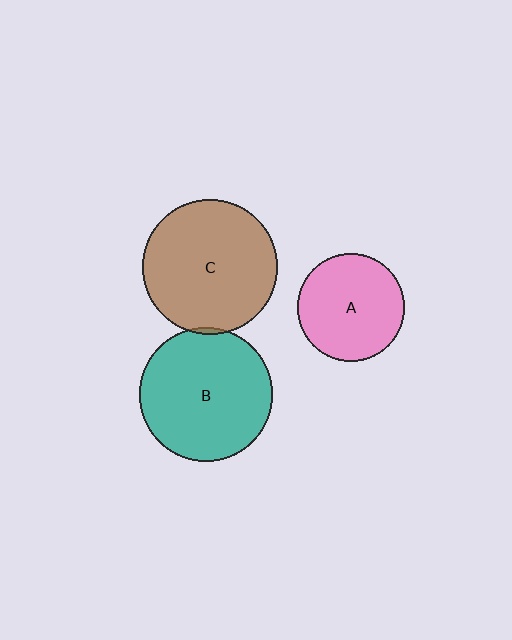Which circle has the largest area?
Circle C (brown).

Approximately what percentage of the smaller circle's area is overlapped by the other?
Approximately 5%.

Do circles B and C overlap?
Yes.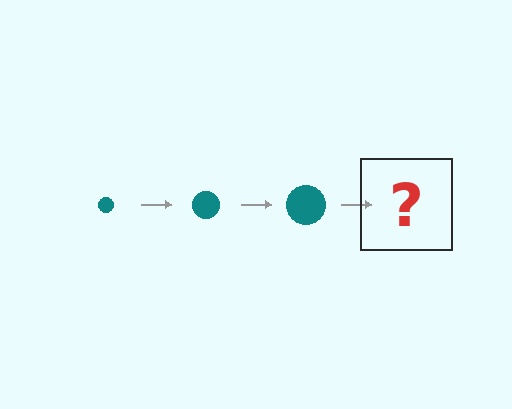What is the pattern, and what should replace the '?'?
The pattern is that the circle gets progressively larger each step. The '?' should be a teal circle, larger than the previous one.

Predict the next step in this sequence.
The next step is a teal circle, larger than the previous one.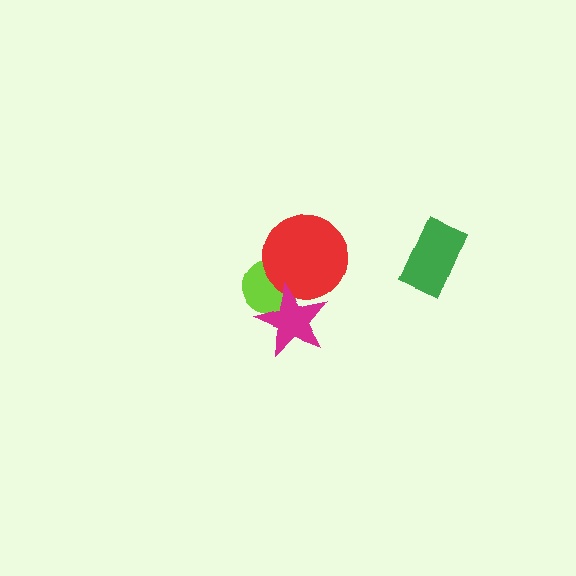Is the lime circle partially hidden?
Yes, it is partially covered by another shape.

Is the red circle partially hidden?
Yes, it is partially covered by another shape.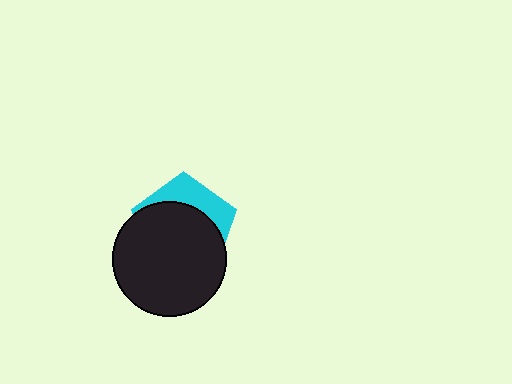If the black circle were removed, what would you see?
You would see the complete cyan pentagon.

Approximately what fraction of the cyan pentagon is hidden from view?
Roughly 69% of the cyan pentagon is hidden behind the black circle.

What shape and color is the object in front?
The object in front is a black circle.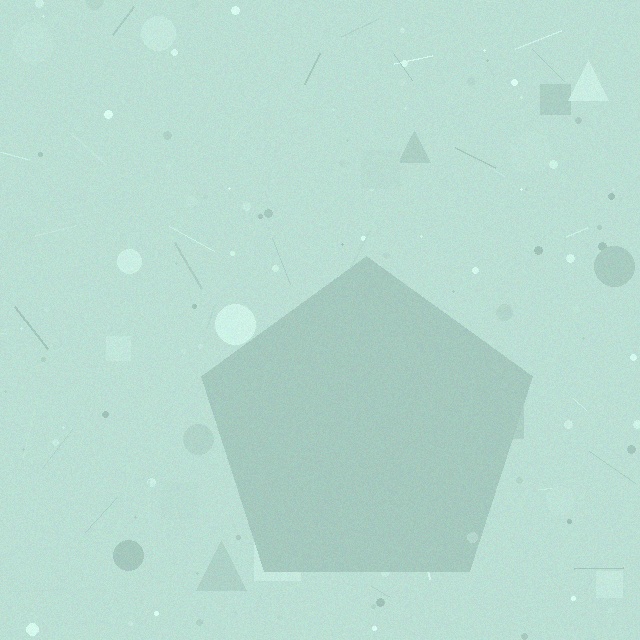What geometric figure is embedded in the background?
A pentagon is embedded in the background.